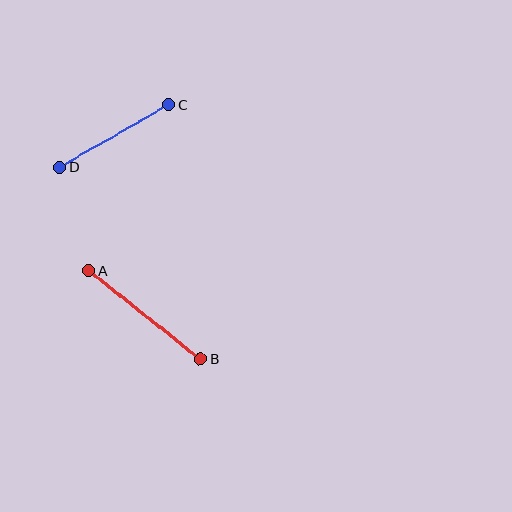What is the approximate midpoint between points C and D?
The midpoint is at approximately (114, 136) pixels.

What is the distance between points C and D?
The distance is approximately 126 pixels.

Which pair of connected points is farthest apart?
Points A and B are farthest apart.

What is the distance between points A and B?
The distance is approximately 142 pixels.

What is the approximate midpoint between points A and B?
The midpoint is at approximately (145, 315) pixels.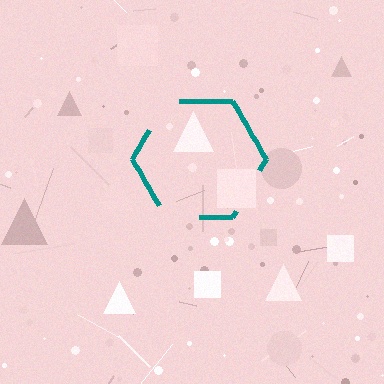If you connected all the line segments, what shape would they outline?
They would outline a hexagon.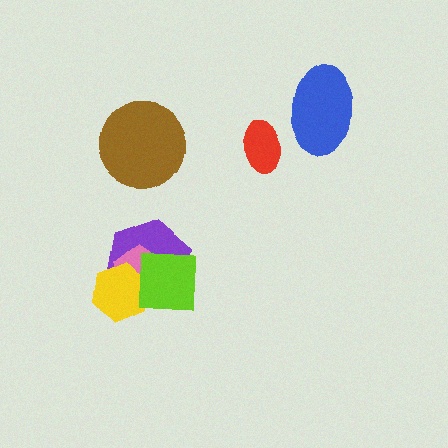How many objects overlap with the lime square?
3 objects overlap with the lime square.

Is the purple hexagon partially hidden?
Yes, it is partially covered by another shape.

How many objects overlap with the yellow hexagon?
3 objects overlap with the yellow hexagon.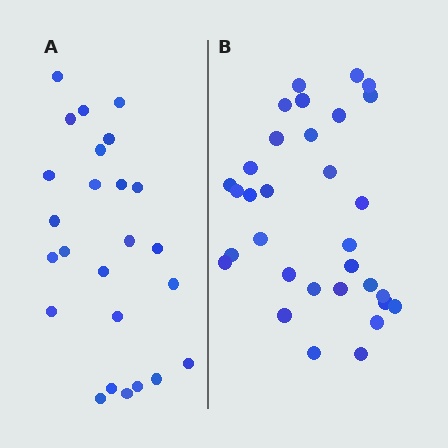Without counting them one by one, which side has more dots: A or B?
Region B (the right region) has more dots.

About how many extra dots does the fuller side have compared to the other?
Region B has roughly 8 or so more dots than region A.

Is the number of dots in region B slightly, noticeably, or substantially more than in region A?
Region B has noticeably more, but not dramatically so. The ratio is roughly 1.3 to 1.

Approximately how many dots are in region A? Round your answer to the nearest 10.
About 20 dots. (The exact count is 25, which rounds to 20.)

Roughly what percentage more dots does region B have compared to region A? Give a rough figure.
About 30% more.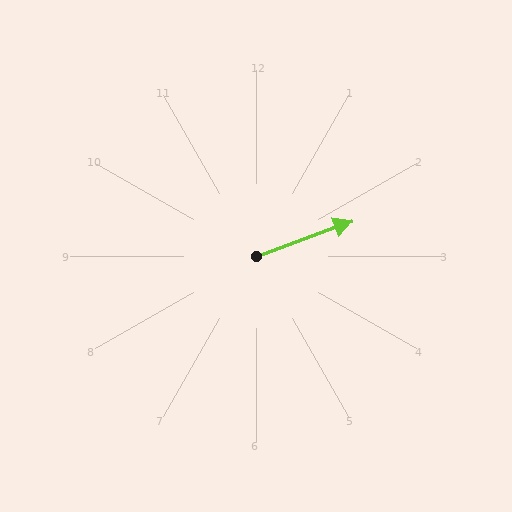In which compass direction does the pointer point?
East.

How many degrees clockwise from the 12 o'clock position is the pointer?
Approximately 70 degrees.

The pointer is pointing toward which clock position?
Roughly 2 o'clock.